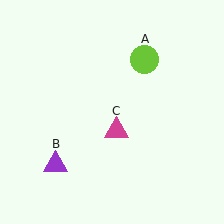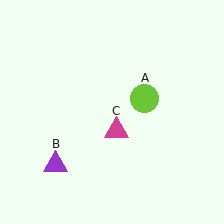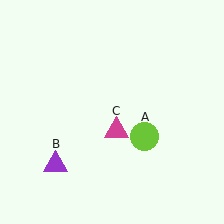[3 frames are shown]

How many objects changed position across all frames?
1 object changed position: lime circle (object A).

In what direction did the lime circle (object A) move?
The lime circle (object A) moved down.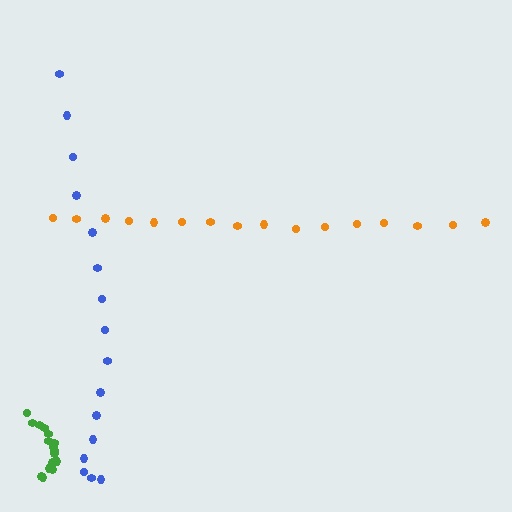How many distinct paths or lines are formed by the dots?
There are 3 distinct paths.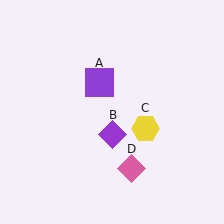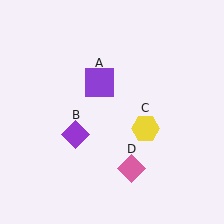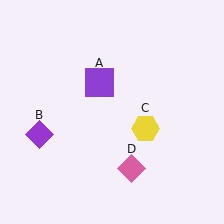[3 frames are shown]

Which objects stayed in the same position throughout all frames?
Purple square (object A) and yellow hexagon (object C) and pink diamond (object D) remained stationary.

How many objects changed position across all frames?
1 object changed position: purple diamond (object B).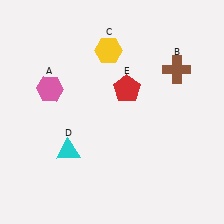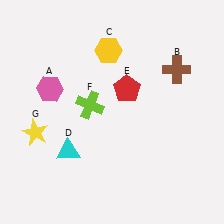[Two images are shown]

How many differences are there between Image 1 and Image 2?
There are 2 differences between the two images.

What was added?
A lime cross (F), a yellow star (G) were added in Image 2.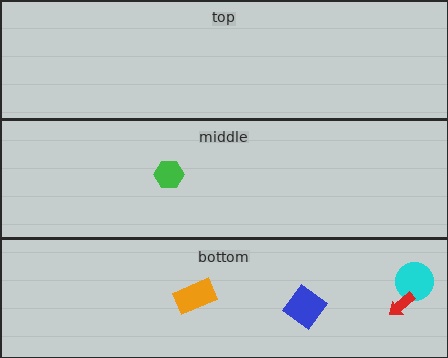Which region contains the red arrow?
The bottom region.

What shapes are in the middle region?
The green hexagon.